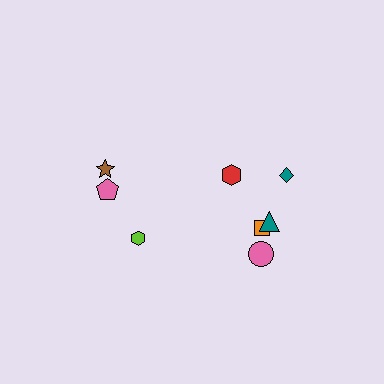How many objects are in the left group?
There are 3 objects.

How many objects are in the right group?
There are 5 objects.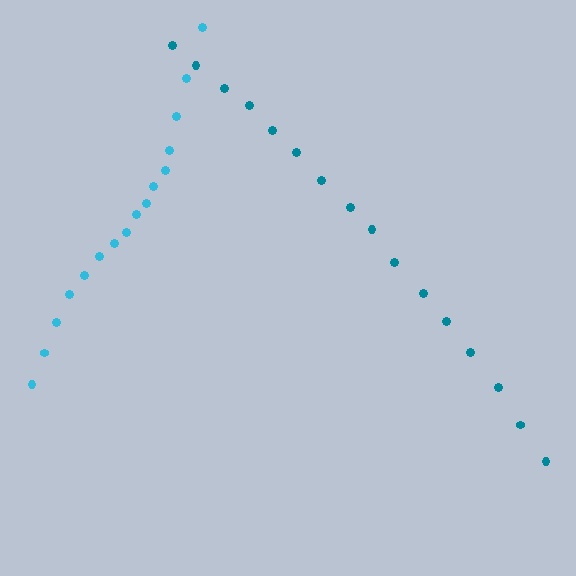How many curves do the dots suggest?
There are 2 distinct paths.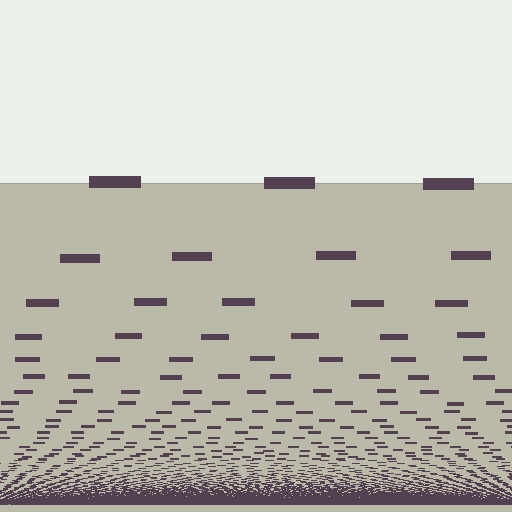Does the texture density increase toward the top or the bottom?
Density increases toward the bottom.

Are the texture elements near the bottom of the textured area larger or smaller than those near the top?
Smaller. The gradient is inverted — elements near the bottom are smaller and denser.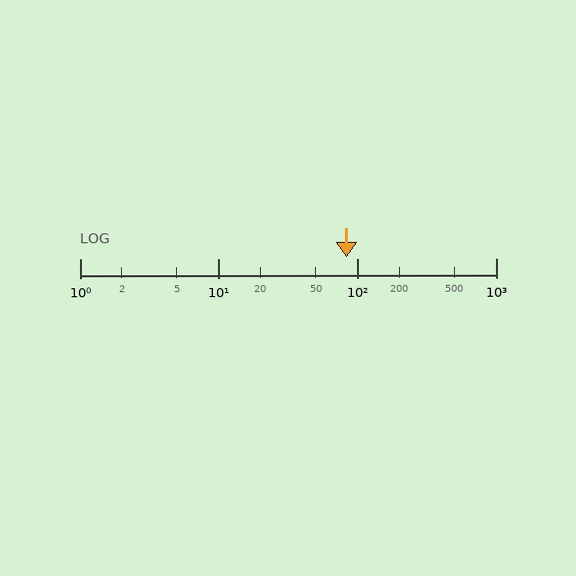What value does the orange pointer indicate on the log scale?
The pointer indicates approximately 84.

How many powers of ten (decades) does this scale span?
The scale spans 3 decades, from 1 to 1000.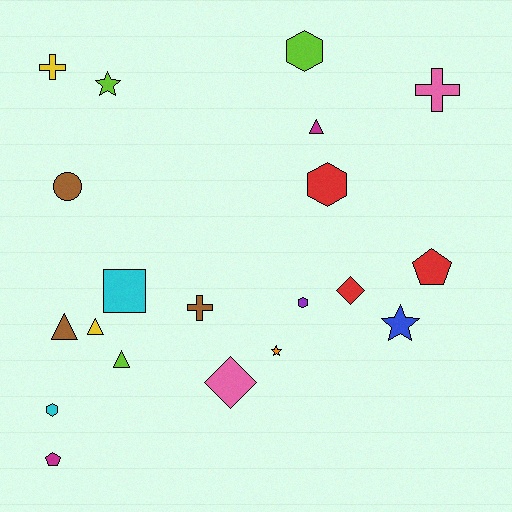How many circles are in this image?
There is 1 circle.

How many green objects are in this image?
There are no green objects.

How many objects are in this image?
There are 20 objects.